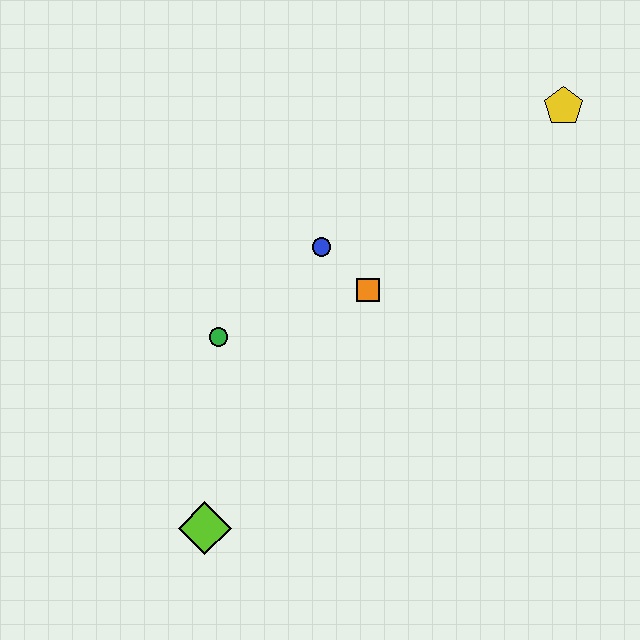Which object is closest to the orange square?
The blue circle is closest to the orange square.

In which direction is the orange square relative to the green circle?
The orange square is to the right of the green circle.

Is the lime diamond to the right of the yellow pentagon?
No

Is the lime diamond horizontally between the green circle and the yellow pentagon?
No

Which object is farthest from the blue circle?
The lime diamond is farthest from the blue circle.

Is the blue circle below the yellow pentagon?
Yes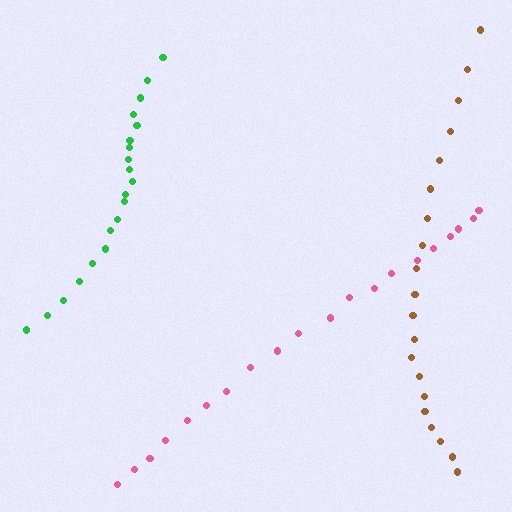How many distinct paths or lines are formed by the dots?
There are 3 distinct paths.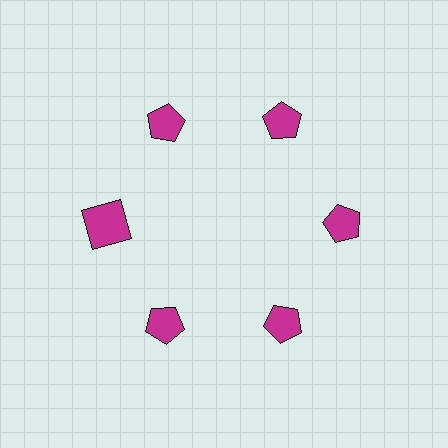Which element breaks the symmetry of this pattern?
The magenta square at roughly the 9 o'clock position breaks the symmetry. All other shapes are magenta pentagons.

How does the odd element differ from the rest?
It has a different shape: square instead of pentagon.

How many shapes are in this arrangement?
There are 6 shapes arranged in a ring pattern.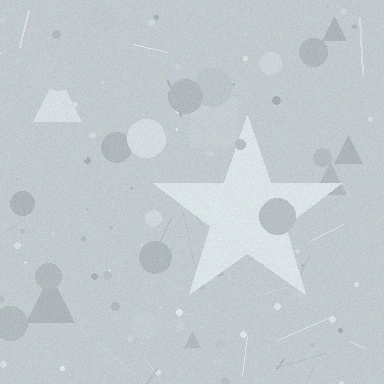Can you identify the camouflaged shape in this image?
The camouflaged shape is a star.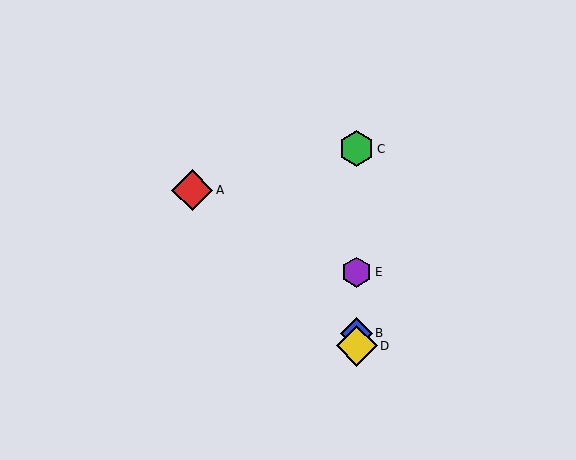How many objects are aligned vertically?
4 objects (B, C, D, E) are aligned vertically.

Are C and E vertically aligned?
Yes, both are at x≈357.